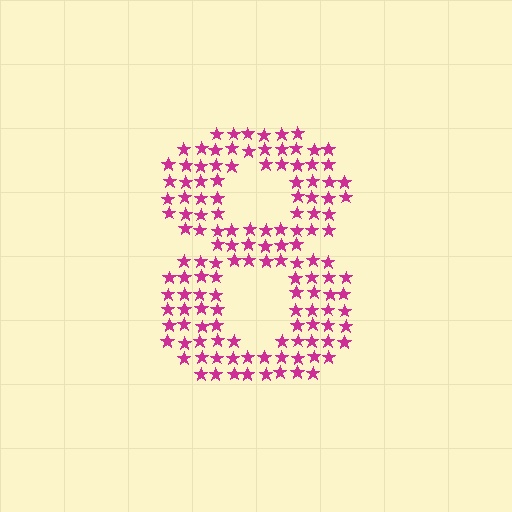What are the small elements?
The small elements are stars.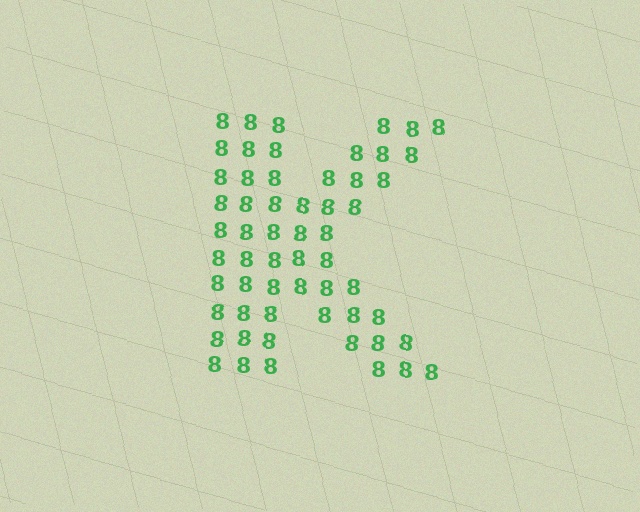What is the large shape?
The large shape is the letter K.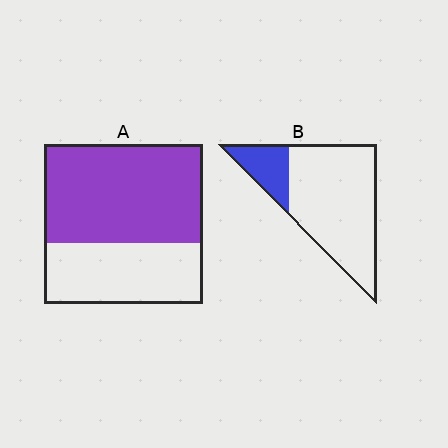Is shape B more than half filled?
No.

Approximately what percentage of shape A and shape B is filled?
A is approximately 60% and B is approximately 20%.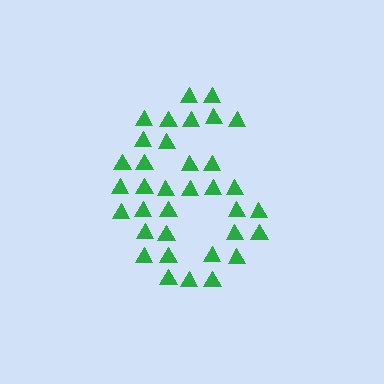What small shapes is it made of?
It is made of small triangles.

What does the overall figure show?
The overall figure shows the digit 6.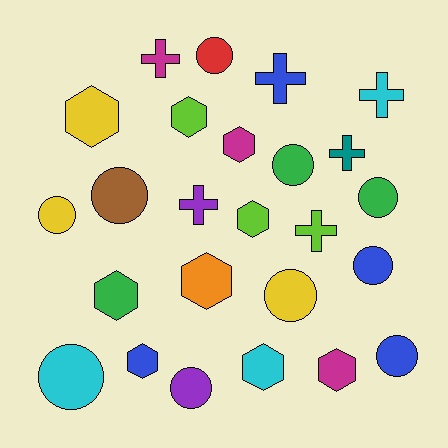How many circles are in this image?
There are 10 circles.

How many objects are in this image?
There are 25 objects.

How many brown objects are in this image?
There is 1 brown object.